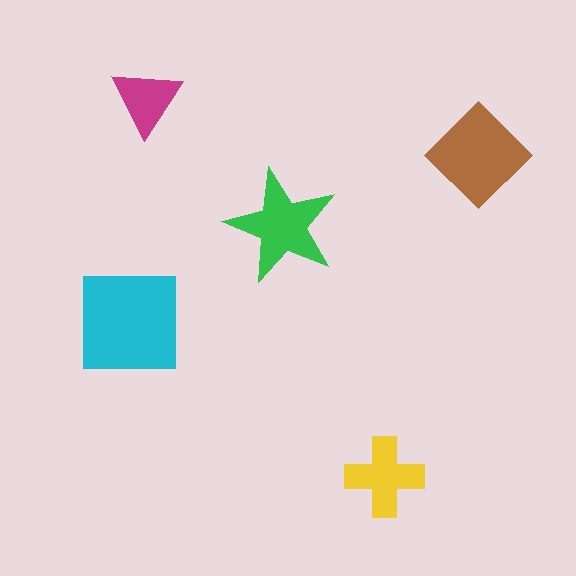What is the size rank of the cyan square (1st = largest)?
1st.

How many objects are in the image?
There are 5 objects in the image.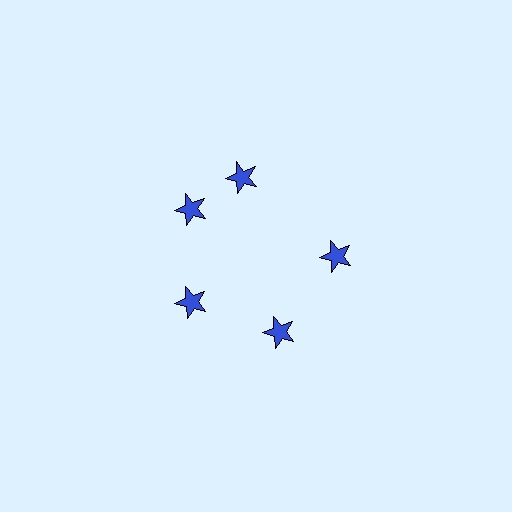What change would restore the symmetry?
The symmetry would be restored by rotating it back into even spacing with its neighbors so that all 5 stars sit at equal angles and equal distance from the center.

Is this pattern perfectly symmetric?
No. The 5 blue stars are arranged in a ring, but one element near the 1 o'clock position is rotated out of alignment along the ring, breaking the 5-fold rotational symmetry.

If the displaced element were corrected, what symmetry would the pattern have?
It would have 5-fold rotational symmetry — the pattern would map onto itself every 72 degrees.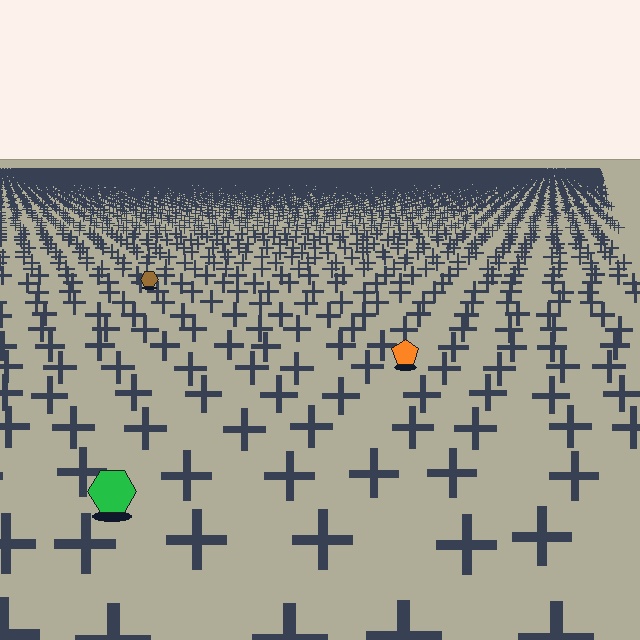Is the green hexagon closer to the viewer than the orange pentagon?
Yes. The green hexagon is closer — you can tell from the texture gradient: the ground texture is coarser near it.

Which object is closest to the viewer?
The green hexagon is closest. The texture marks near it are larger and more spread out.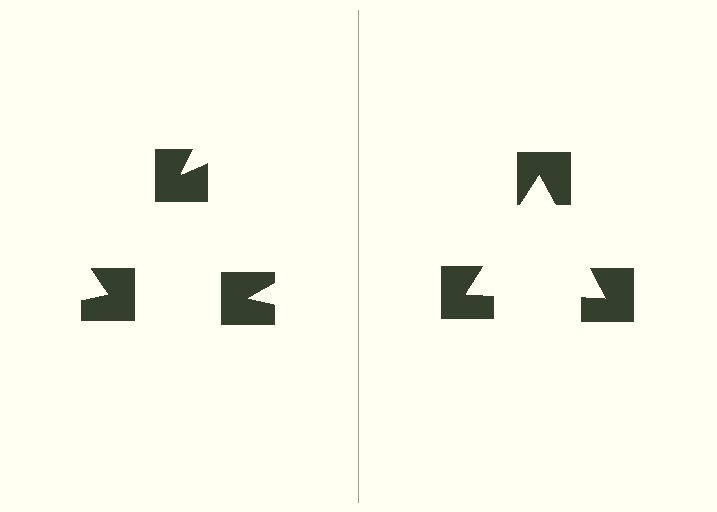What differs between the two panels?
The notched squares are positioned identically on both sides; only the wedge orientations differ. On the right they align to a triangle; on the left they are misaligned.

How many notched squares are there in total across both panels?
6 — 3 on each side.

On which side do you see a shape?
An illusory triangle appears on the right side. On the left side the wedge cuts are rotated, so no coherent shape forms.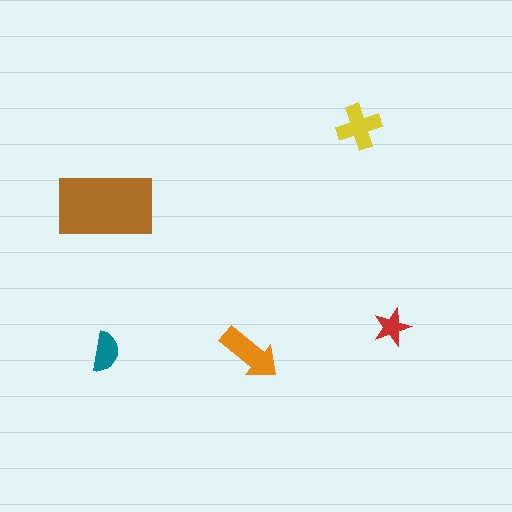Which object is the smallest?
The red star.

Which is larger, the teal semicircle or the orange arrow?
The orange arrow.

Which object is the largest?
The brown rectangle.